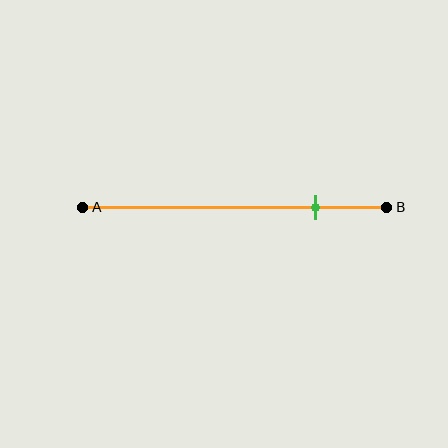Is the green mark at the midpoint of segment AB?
No, the mark is at about 75% from A, not at the 50% midpoint.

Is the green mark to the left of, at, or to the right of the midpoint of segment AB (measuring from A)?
The green mark is to the right of the midpoint of segment AB.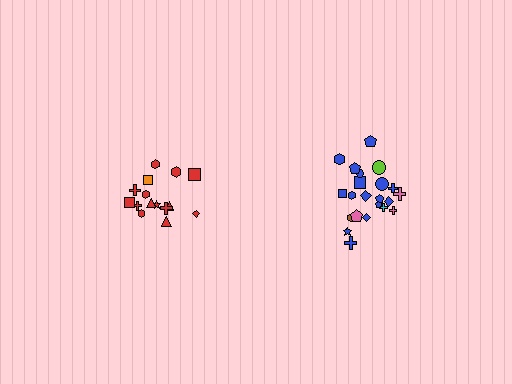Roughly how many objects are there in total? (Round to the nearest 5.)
Roughly 35 objects in total.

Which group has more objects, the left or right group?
The right group.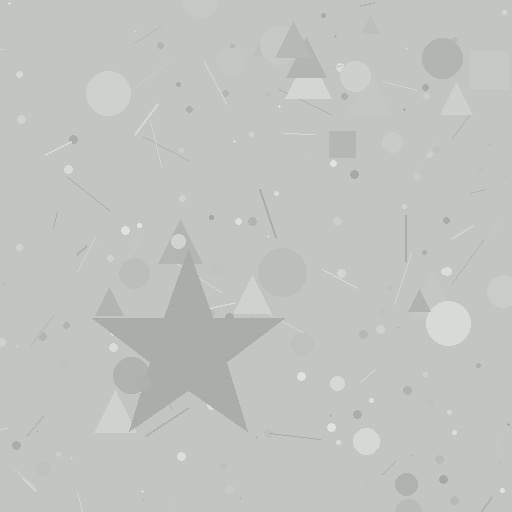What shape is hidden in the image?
A star is hidden in the image.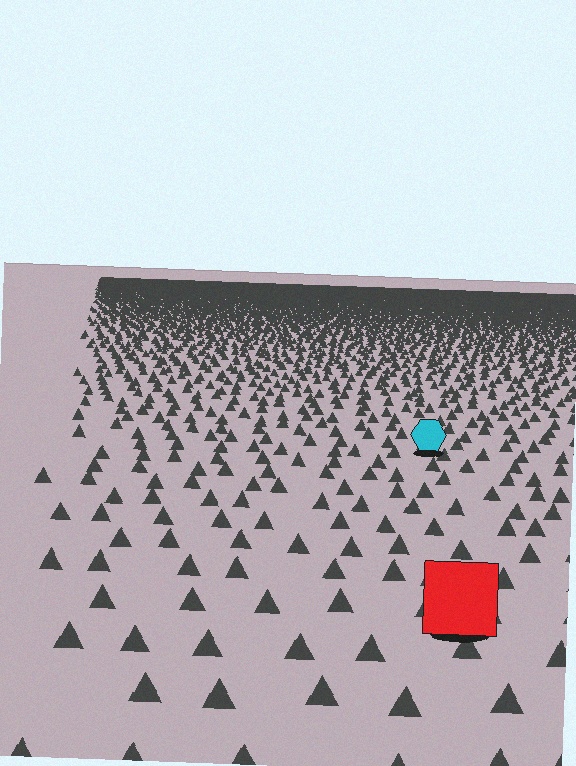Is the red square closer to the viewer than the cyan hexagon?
Yes. The red square is closer — you can tell from the texture gradient: the ground texture is coarser near it.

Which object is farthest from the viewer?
The cyan hexagon is farthest from the viewer. It appears smaller and the ground texture around it is denser.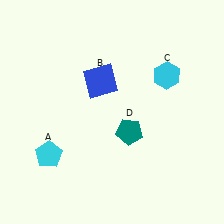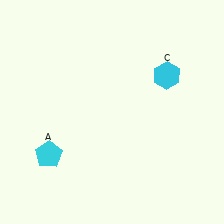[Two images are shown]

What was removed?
The blue square (B), the teal pentagon (D) were removed in Image 2.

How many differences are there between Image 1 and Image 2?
There are 2 differences between the two images.